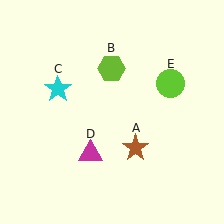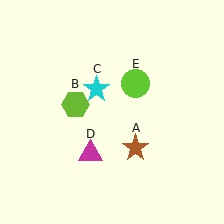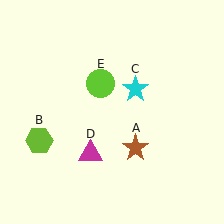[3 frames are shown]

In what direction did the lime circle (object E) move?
The lime circle (object E) moved left.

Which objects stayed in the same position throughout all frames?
Brown star (object A) and magenta triangle (object D) remained stationary.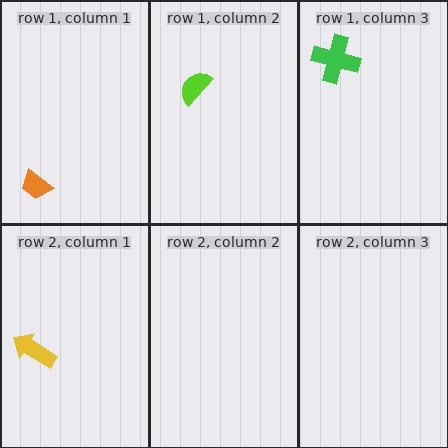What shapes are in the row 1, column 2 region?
The lime semicircle.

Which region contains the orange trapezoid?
The row 1, column 1 region.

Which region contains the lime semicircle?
The row 1, column 2 region.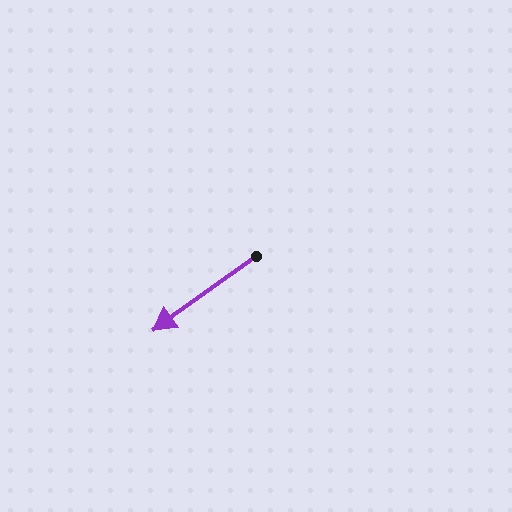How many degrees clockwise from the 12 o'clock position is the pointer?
Approximately 234 degrees.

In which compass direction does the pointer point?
Southwest.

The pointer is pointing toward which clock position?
Roughly 8 o'clock.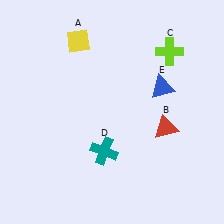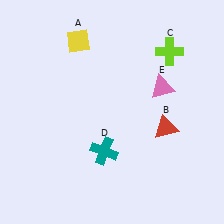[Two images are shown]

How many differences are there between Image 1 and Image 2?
There is 1 difference between the two images.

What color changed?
The triangle (E) changed from blue in Image 1 to pink in Image 2.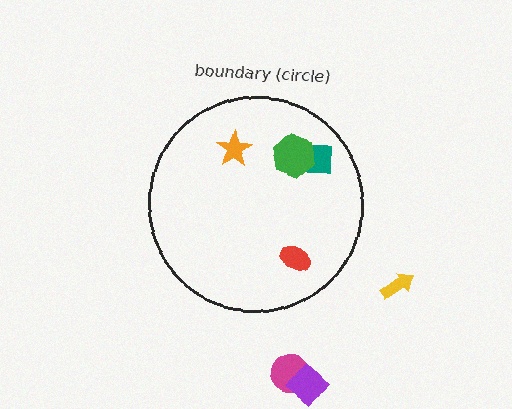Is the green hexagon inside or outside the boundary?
Inside.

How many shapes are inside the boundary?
4 inside, 3 outside.